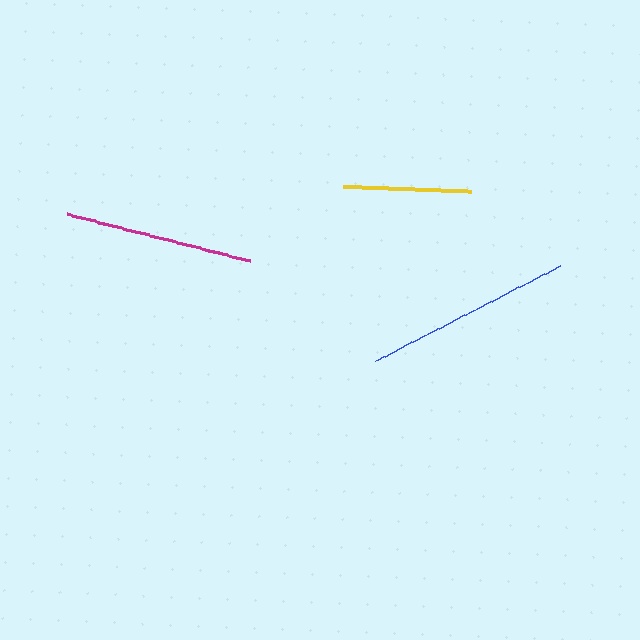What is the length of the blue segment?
The blue segment is approximately 208 pixels long.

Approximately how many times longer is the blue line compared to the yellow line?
The blue line is approximately 1.6 times the length of the yellow line.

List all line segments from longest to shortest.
From longest to shortest: blue, magenta, yellow.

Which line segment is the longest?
The blue line is the longest at approximately 208 pixels.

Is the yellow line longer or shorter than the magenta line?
The magenta line is longer than the yellow line.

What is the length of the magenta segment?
The magenta segment is approximately 190 pixels long.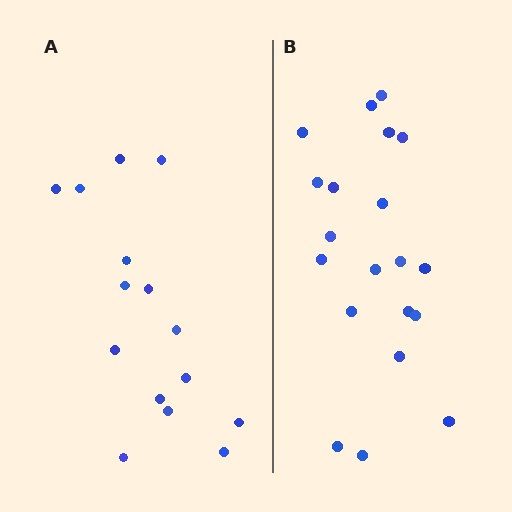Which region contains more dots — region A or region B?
Region B (the right region) has more dots.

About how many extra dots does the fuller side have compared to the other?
Region B has about 5 more dots than region A.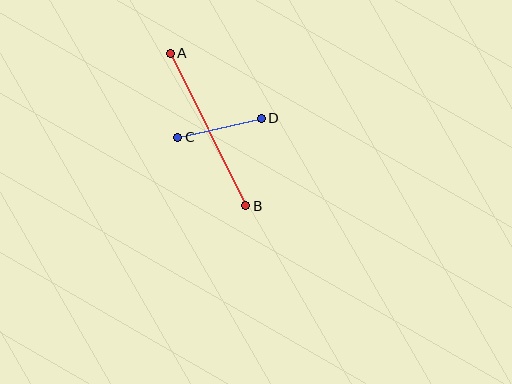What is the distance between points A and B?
The distance is approximately 170 pixels.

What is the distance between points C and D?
The distance is approximately 86 pixels.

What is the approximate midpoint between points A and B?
The midpoint is at approximately (208, 129) pixels.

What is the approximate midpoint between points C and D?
The midpoint is at approximately (220, 128) pixels.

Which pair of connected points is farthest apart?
Points A and B are farthest apart.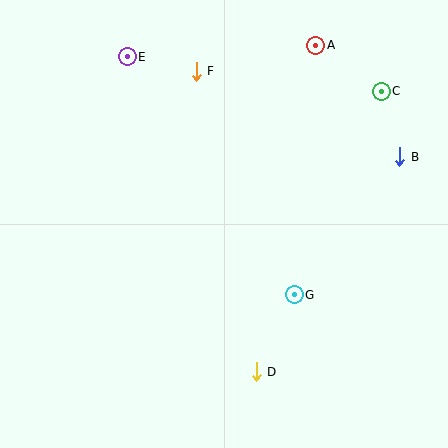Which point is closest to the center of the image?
Point G at (294, 295) is closest to the center.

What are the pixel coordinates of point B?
Point B is at (400, 157).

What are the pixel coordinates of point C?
Point C is at (381, 91).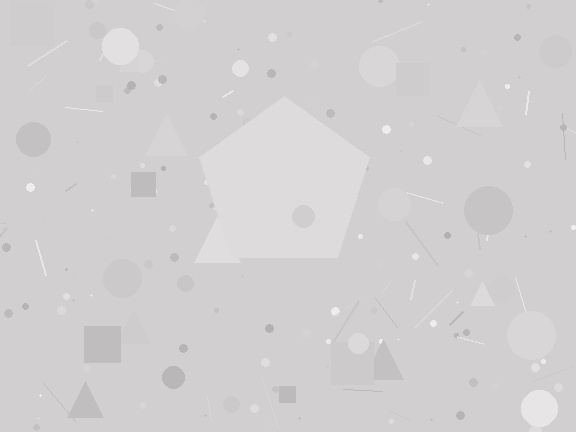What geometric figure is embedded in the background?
A pentagon is embedded in the background.